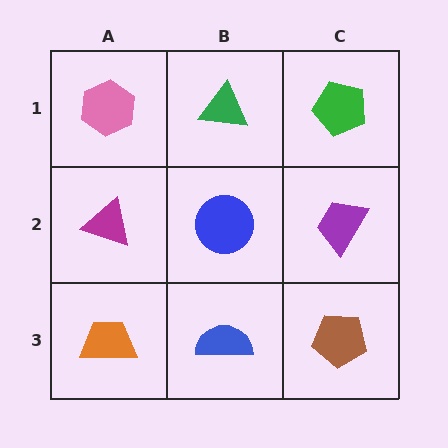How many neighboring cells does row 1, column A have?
2.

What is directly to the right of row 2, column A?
A blue circle.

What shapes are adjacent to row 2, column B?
A green triangle (row 1, column B), a blue semicircle (row 3, column B), a magenta triangle (row 2, column A), a purple trapezoid (row 2, column C).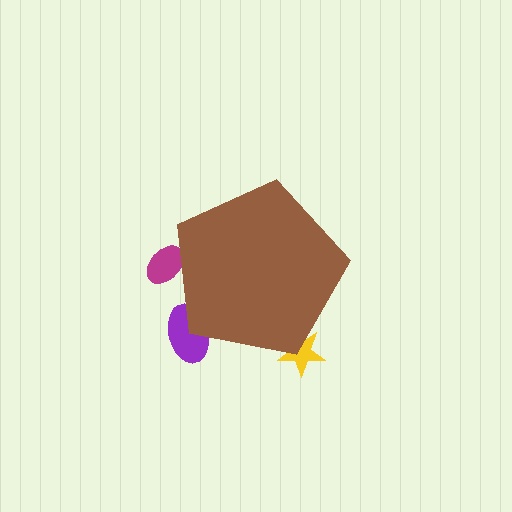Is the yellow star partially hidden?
Yes, the yellow star is partially hidden behind the brown pentagon.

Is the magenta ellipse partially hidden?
Yes, the magenta ellipse is partially hidden behind the brown pentagon.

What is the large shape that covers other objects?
A brown pentagon.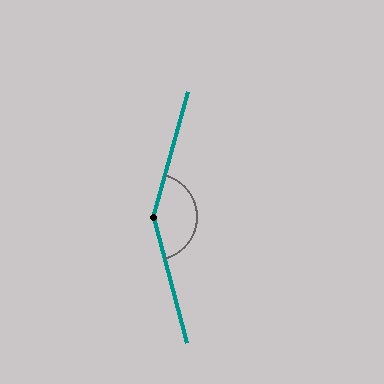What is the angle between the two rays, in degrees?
Approximately 150 degrees.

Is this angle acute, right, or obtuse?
It is obtuse.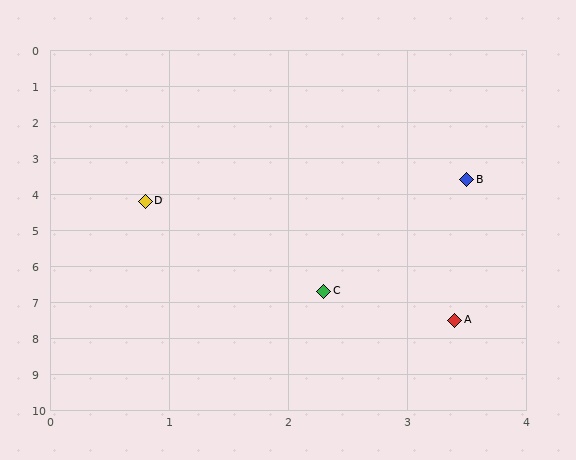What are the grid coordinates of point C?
Point C is at approximately (2.3, 6.7).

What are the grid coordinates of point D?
Point D is at approximately (0.8, 4.2).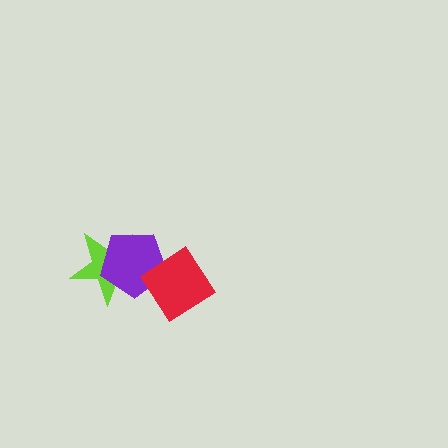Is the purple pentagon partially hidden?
Yes, it is partially covered by another shape.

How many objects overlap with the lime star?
1 object overlaps with the lime star.